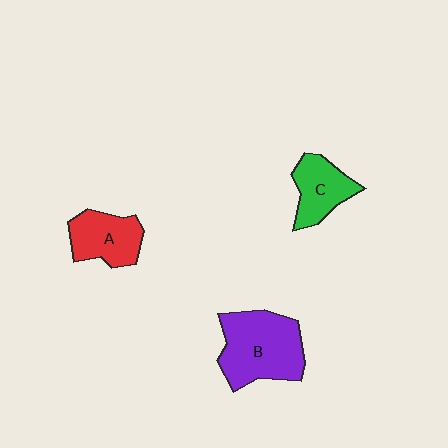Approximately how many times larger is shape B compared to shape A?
Approximately 1.6 times.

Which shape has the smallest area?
Shape C (green).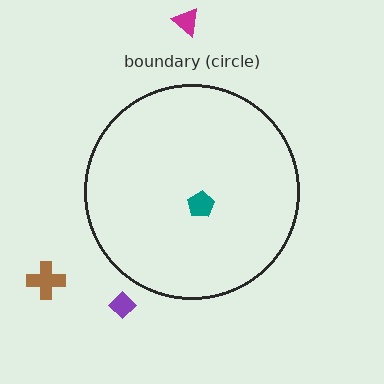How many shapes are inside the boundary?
1 inside, 3 outside.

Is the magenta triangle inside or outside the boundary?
Outside.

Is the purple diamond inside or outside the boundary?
Outside.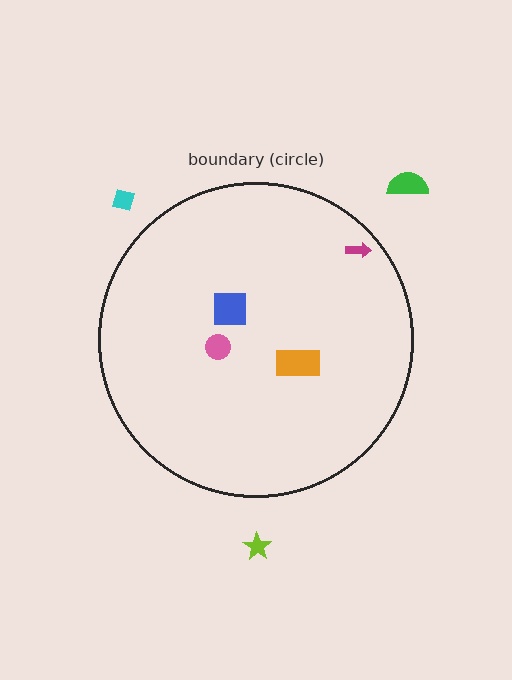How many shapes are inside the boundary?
4 inside, 3 outside.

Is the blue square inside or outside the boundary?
Inside.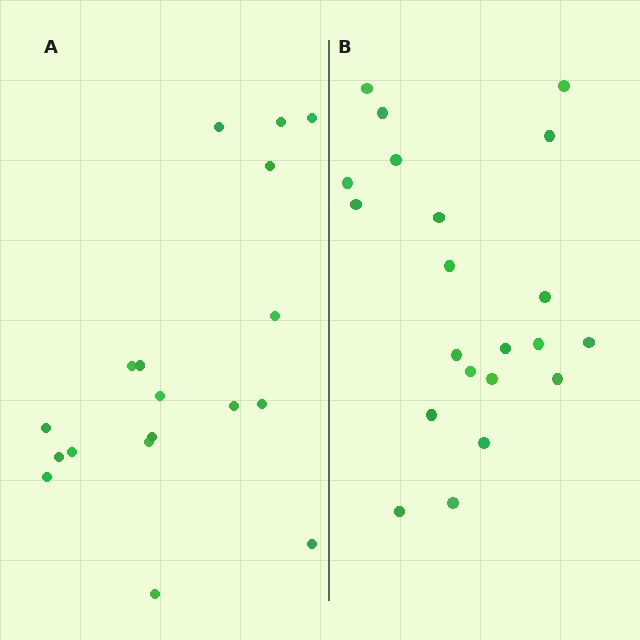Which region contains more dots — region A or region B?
Region B (the right region) has more dots.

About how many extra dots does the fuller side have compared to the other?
Region B has just a few more — roughly 2 or 3 more dots than region A.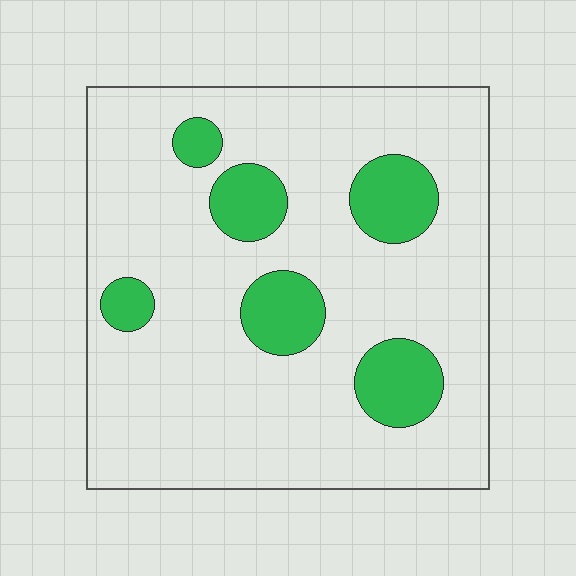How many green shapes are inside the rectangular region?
6.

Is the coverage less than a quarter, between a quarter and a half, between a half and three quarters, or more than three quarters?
Less than a quarter.